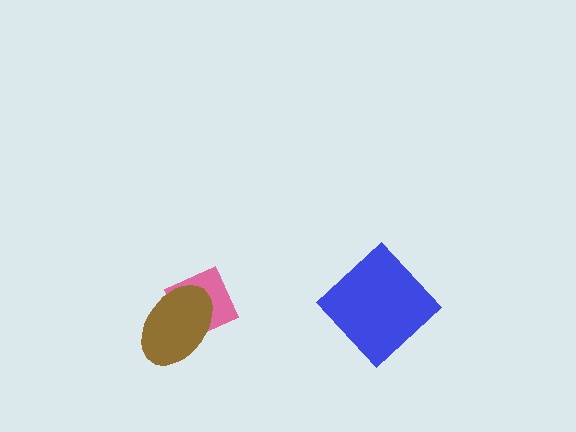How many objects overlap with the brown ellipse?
1 object overlaps with the brown ellipse.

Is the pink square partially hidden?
Yes, it is partially covered by another shape.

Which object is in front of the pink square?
The brown ellipse is in front of the pink square.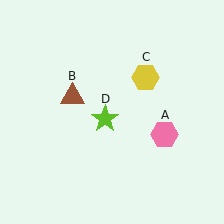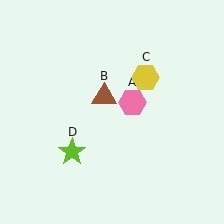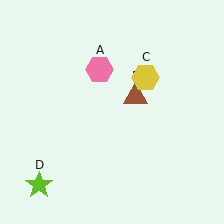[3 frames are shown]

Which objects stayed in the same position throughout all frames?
Yellow hexagon (object C) remained stationary.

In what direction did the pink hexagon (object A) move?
The pink hexagon (object A) moved up and to the left.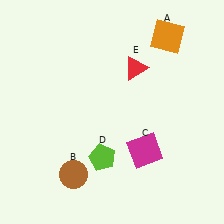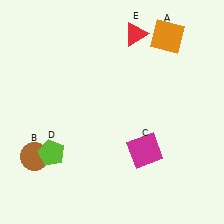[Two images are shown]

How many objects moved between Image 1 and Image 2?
3 objects moved between the two images.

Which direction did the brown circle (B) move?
The brown circle (B) moved left.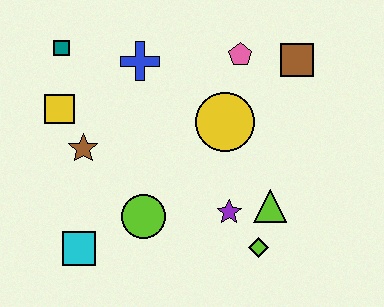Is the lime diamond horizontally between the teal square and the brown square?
Yes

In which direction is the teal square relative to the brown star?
The teal square is above the brown star.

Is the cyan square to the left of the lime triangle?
Yes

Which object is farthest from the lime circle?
The brown square is farthest from the lime circle.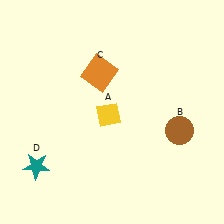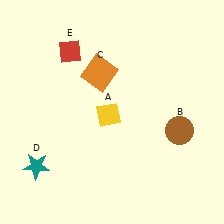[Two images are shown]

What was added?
A red diamond (E) was added in Image 2.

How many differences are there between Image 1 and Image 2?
There is 1 difference between the two images.